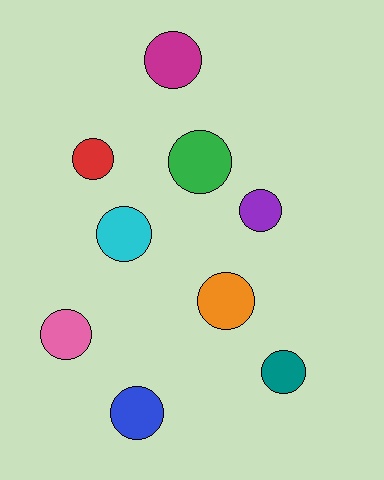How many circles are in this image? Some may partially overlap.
There are 9 circles.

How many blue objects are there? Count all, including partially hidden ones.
There is 1 blue object.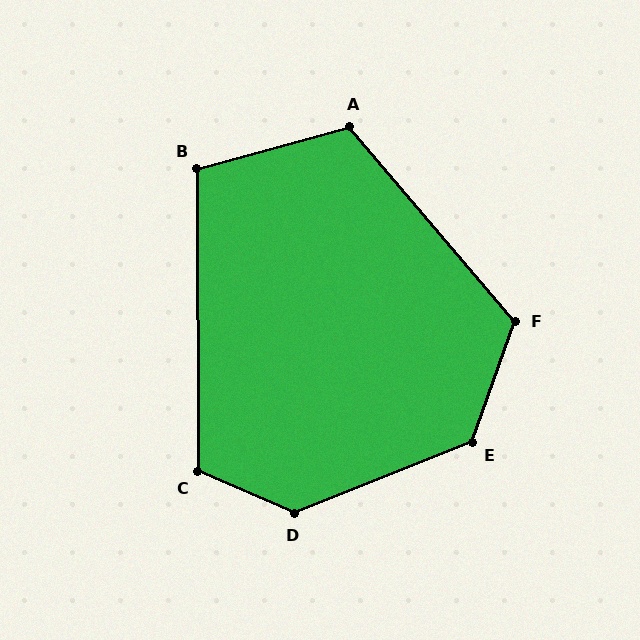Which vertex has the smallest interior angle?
B, at approximately 105 degrees.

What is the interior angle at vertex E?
Approximately 132 degrees (obtuse).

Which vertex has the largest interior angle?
D, at approximately 135 degrees.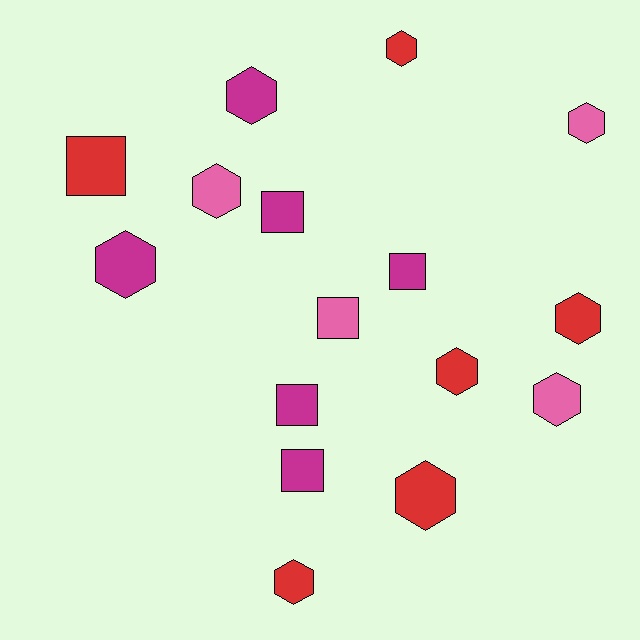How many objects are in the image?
There are 16 objects.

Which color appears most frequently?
Magenta, with 6 objects.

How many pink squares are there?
There is 1 pink square.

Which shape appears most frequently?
Hexagon, with 10 objects.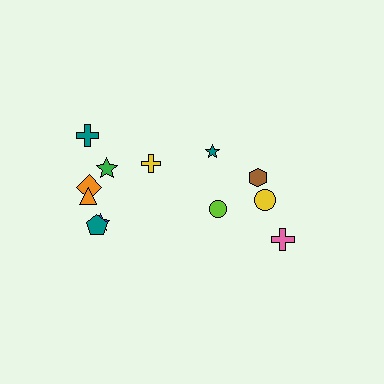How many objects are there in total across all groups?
There are 12 objects.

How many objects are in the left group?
There are 7 objects.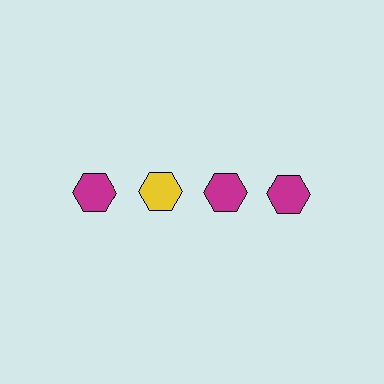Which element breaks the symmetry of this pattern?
The yellow hexagon in the top row, second from left column breaks the symmetry. All other shapes are magenta hexagons.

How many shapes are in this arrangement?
There are 4 shapes arranged in a grid pattern.